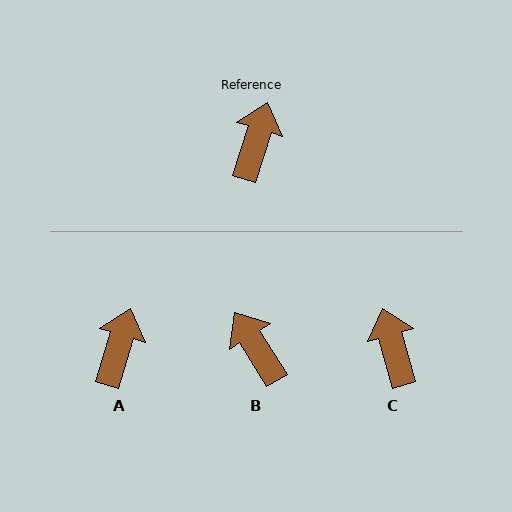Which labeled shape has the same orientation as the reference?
A.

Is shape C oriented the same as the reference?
No, it is off by about 33 degrees.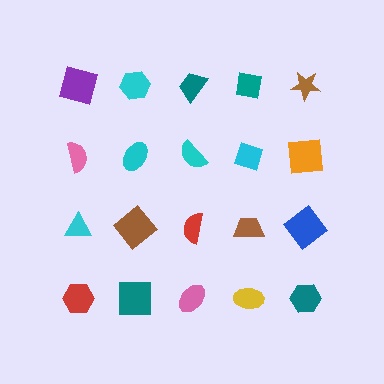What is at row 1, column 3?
A teal trapezoid.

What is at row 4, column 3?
A pink ellipse.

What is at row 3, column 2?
A brown diamond.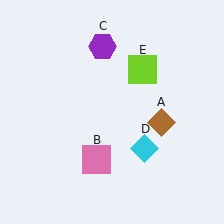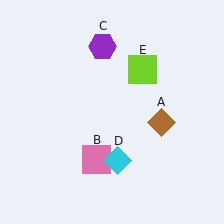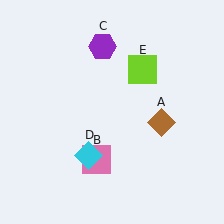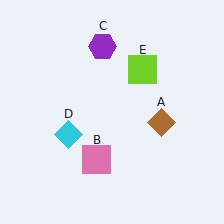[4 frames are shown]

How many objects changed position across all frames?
1 object changed position: cyan diamond (object D).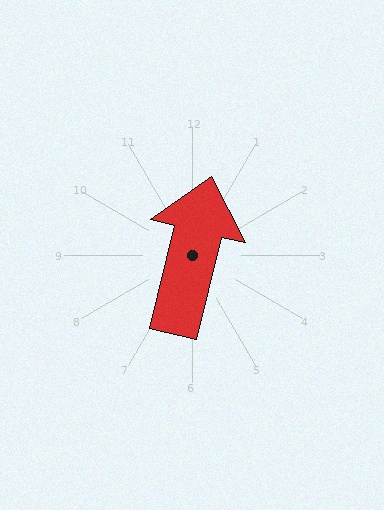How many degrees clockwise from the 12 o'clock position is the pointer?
Approximately 14 degrees.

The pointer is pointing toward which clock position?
Roughly 12 o'clock.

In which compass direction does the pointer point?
North.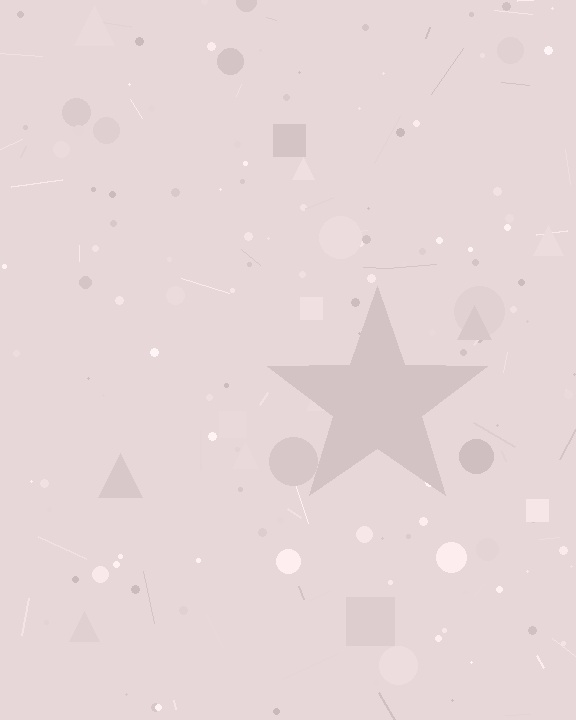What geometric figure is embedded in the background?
A star is embedded in the background.